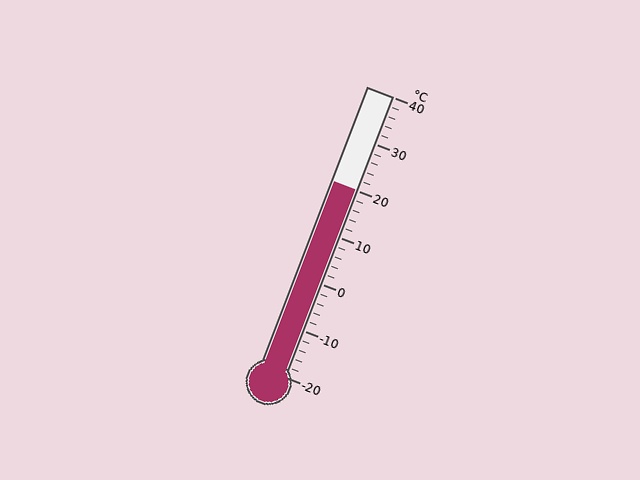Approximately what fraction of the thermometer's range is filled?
The thermometer is filled to approximately 65% of its range.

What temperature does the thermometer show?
The thermometer shows approximately 20°C.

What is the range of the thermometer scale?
The thermometer scale ranges from -20°C to 40°C.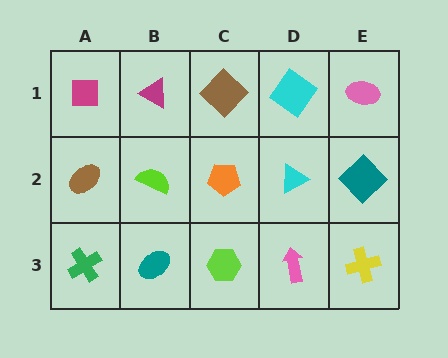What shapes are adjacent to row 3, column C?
An orange pentagon (row 2, column C), a teal ellipse (row 3, column B), a pink arrow (row 3, column D).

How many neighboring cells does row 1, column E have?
2.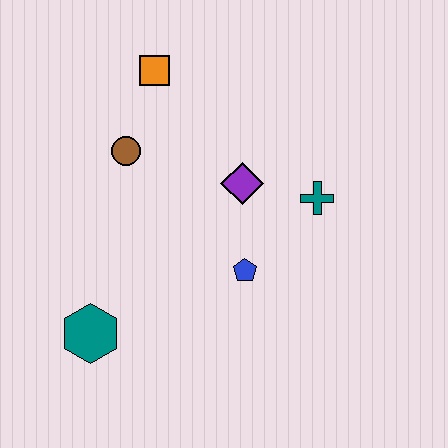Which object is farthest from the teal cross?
The teal hexagon is farthest from the teal cross.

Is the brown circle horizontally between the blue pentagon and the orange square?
No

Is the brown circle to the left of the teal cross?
Yes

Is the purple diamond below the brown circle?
Yes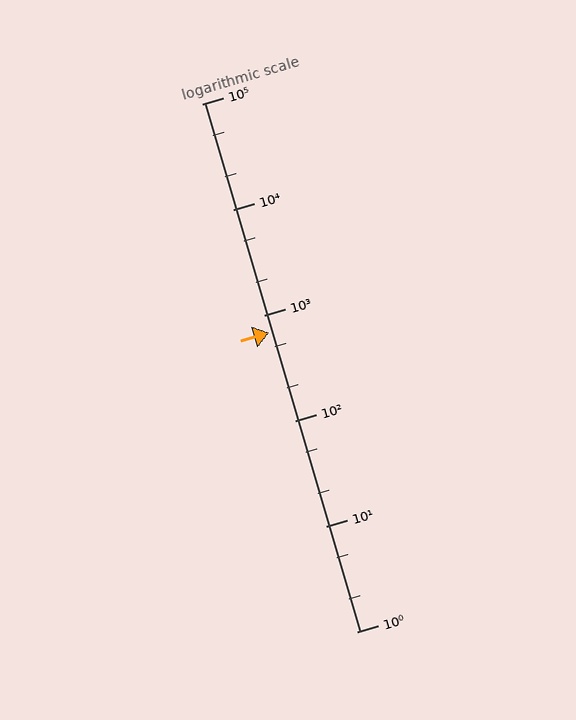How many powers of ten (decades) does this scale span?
The scale spans 5 decades, from 1 to 100000.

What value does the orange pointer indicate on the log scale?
The pointer indicates approximately 680.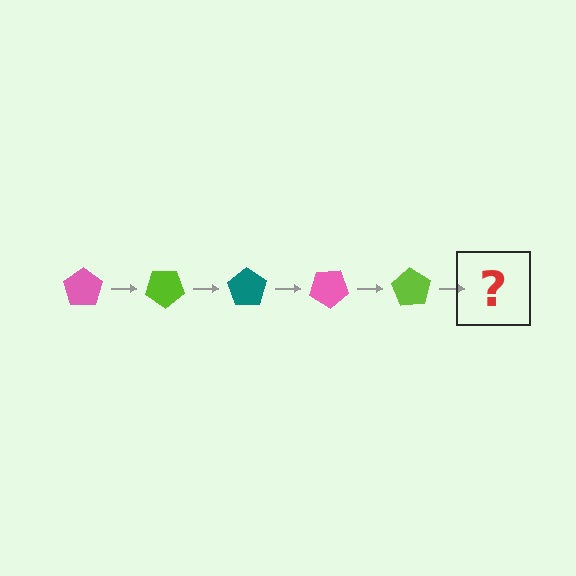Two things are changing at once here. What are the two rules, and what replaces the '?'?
The two rules are that it rotates 35 degrees each step and the color cycles through pink, lime, and teal. The '?' should be a teal pentagon, rotated 175 degrees from the start.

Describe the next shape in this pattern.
It should be a teal pentagon, rotated 175 degrees from the start.